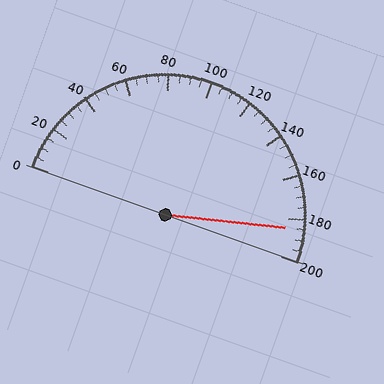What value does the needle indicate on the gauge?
The needle indicates approximately 185.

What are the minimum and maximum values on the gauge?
The gauge ranges from 0 to 200.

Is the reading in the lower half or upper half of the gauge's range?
The reading is in the upper half of the range (0 to 200).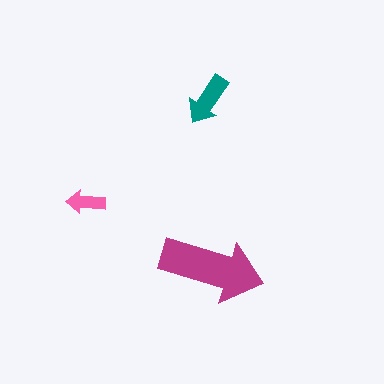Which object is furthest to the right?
The magenta arrow is rightmost.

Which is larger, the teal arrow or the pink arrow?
The teal one.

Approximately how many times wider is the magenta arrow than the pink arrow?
About 2.5 times wider.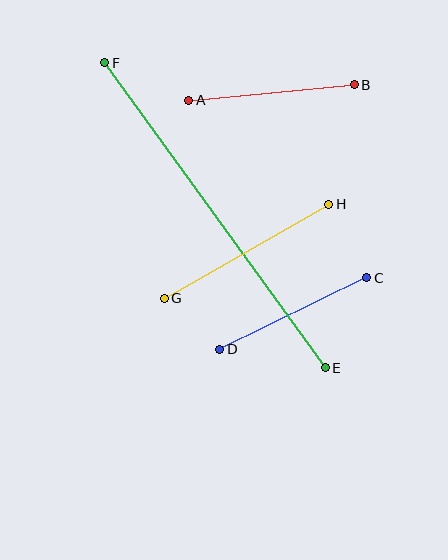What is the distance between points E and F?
The distance is approximately 376 pixels.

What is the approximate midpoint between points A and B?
The midpoint is at approximately (271, 93) pixels.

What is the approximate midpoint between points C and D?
The midpoint is at approximately (293, 314) pixels.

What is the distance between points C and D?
The distance is approximately 164 pixels.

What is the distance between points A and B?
The distance is approximately 166 pixels.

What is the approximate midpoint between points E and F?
The midpoint is at approximately (215, 215) pixels.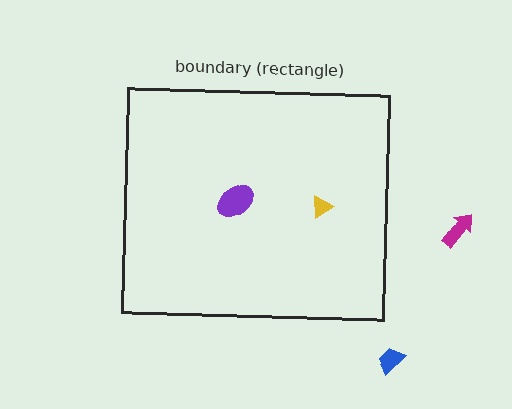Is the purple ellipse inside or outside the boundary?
Inside.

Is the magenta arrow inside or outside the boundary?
Outside.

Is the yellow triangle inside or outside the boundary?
Inside.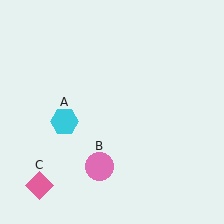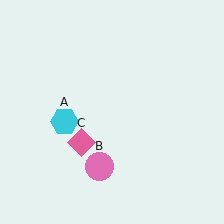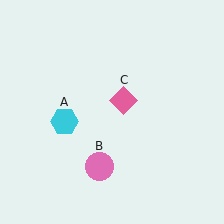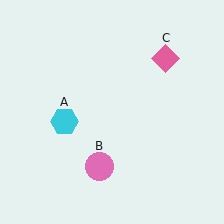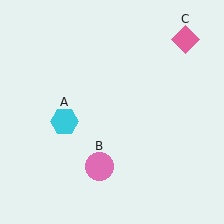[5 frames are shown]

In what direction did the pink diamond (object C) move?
The pink diamond (object C) moved up and to the right.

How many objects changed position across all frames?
1 object changed position: pink diamond (object C).